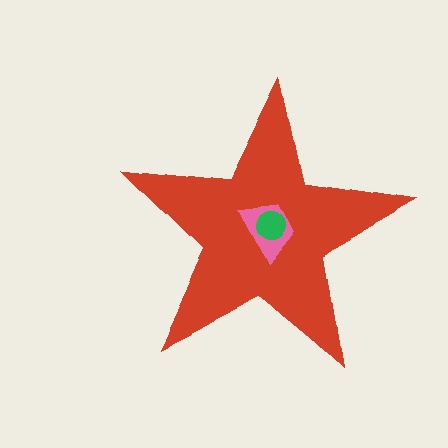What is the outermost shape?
The red star.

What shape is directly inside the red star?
The pink trapezoid.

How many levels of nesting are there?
3.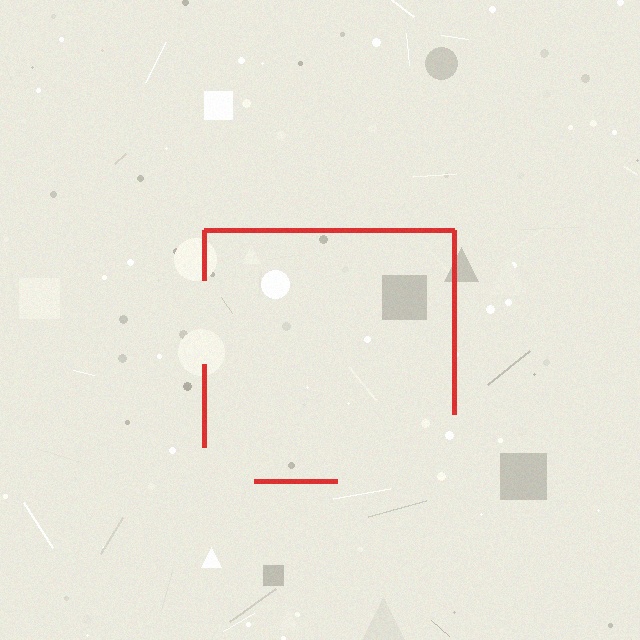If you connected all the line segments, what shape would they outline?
They would outline a square.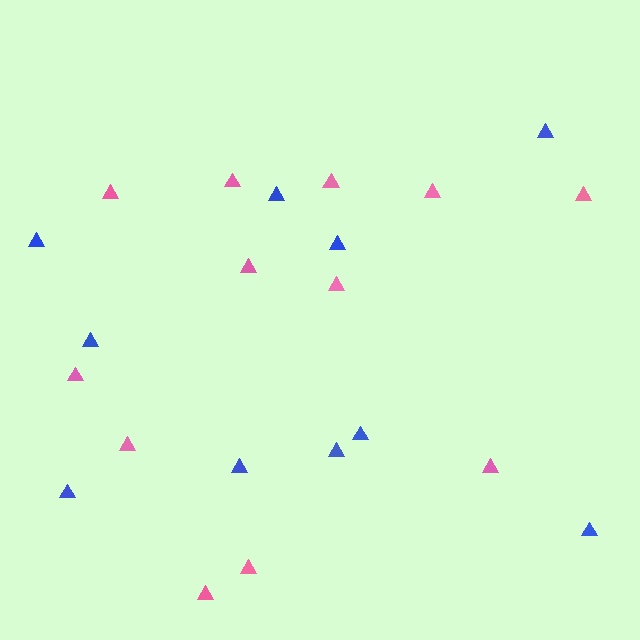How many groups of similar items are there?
There are 2 groups: one group of blue triangles (10) and one group of pink triangles (12).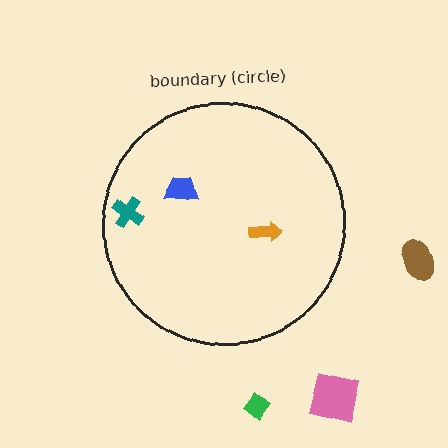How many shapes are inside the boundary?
3 inside, 3 outside.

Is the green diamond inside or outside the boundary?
Outside.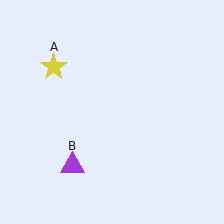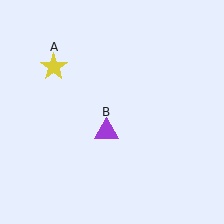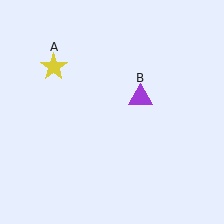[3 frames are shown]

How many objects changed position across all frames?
1 object changed position: purple triangle (object B).